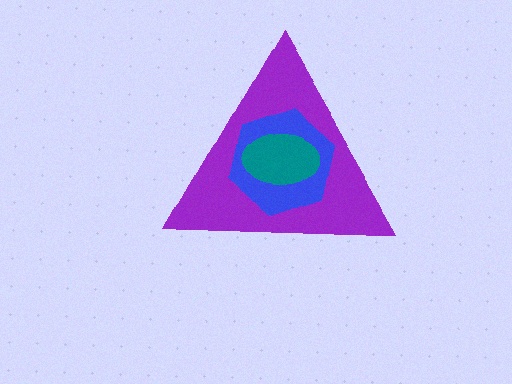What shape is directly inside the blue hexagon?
The teal ellipse.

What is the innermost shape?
The teal ellipse.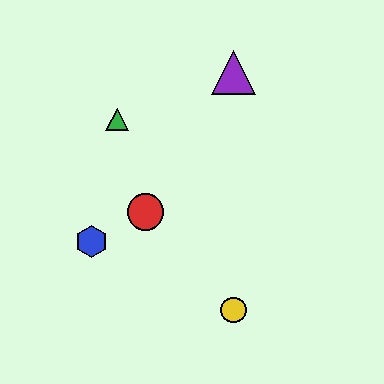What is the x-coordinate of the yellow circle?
The yellow circle is at x≈234.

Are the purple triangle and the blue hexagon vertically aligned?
No, the purple triangle is at x≈234 and the blue hexagon is at x≈92.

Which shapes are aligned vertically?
The yellow circle, the purple triangle are aligned vertically.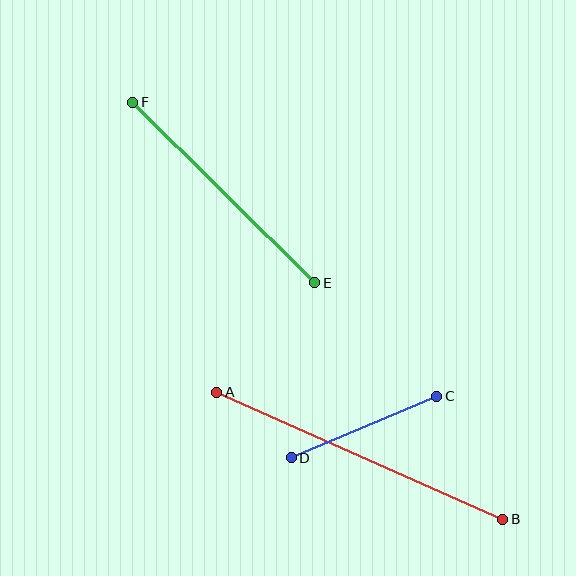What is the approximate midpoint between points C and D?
The midpoint is at approximately (364, 427) pixels.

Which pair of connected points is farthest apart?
Points A and B are farthest apart.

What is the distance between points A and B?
The distance is approximately 313 pixels.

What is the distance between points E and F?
The distance is approximately 256 pixels.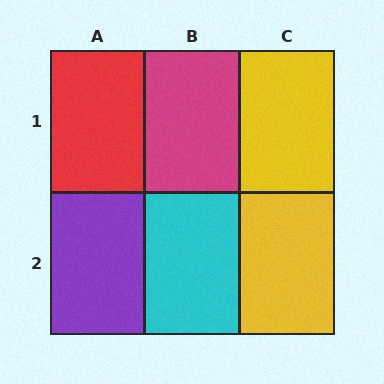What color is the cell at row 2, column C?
Yellow.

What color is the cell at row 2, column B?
Cyan.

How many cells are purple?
1 cell is purple.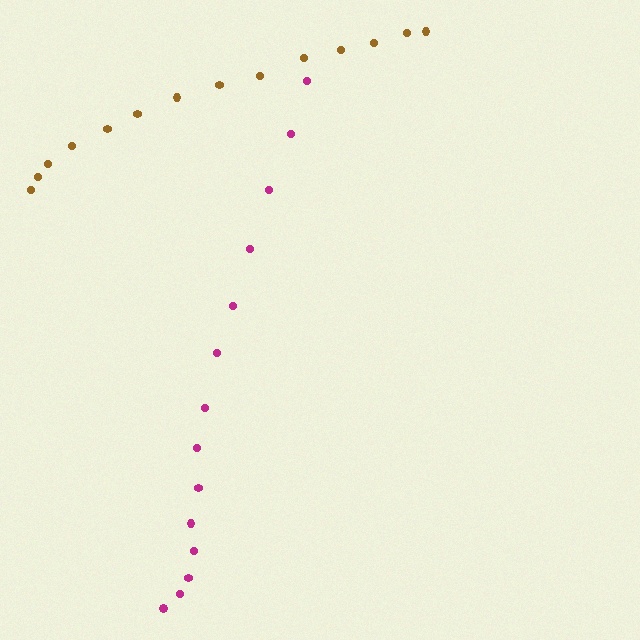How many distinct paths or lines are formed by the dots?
There are 2 distinct paths.